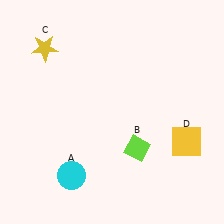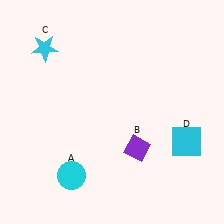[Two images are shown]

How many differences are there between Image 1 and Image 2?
There are 3 differences between the two images.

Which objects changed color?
B changed from lime to purple. C changed from yellow to cyan. D changed from yellow to cyan.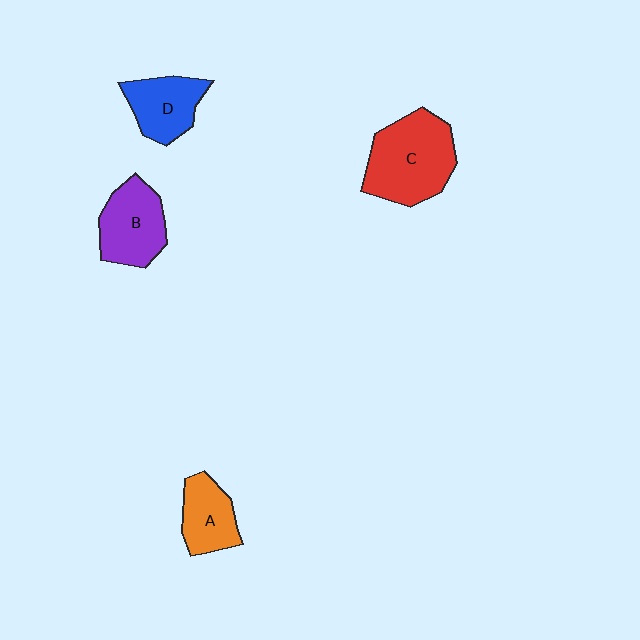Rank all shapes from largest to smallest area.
From largest to smallest: C (red), B (purple), D (blue), A (orange).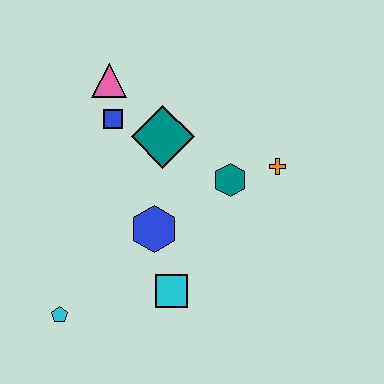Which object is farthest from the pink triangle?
The cyan pentagon is farthest from the pink triangle.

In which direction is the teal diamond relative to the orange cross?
The teal diamond is to the left of the orange cross.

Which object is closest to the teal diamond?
The blue square is closest to the teal diamond.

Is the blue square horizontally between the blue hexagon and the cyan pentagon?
Yes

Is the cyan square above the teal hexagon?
No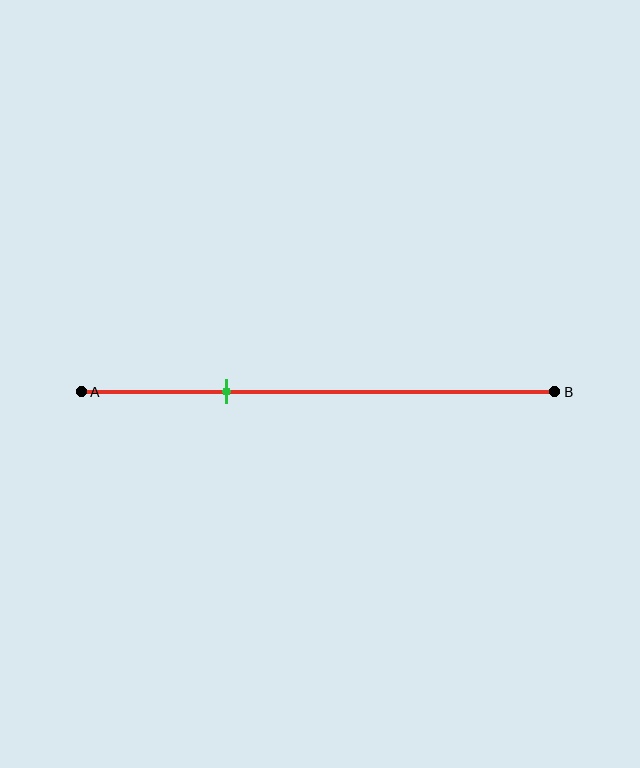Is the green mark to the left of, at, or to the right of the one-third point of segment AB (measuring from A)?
The green mark is approximately at the one-third point of segment AB.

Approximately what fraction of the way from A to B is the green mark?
The green mark is approximately 30% of the way from A to B.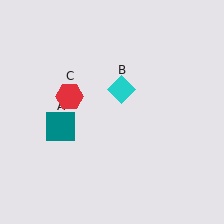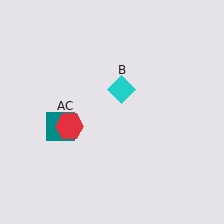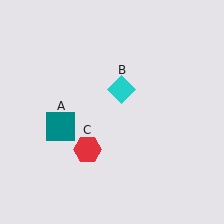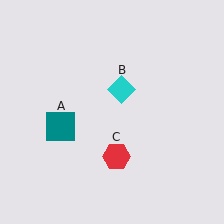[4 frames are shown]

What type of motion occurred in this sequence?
The red hexagon (object C) rotated counterclockwise around the center of the scene.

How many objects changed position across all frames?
1 object changed position: red hexagon (object C).